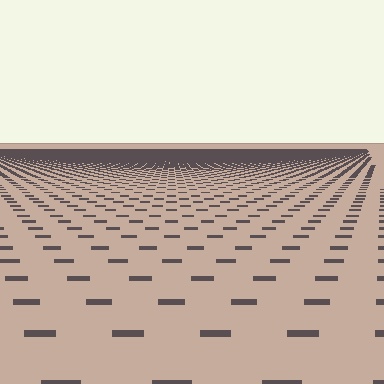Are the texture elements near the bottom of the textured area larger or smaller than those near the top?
Larger. Near the bottom, elements are closer to the viewer and appear at a bigger on-screen size.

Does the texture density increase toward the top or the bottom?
Density increases toward the top.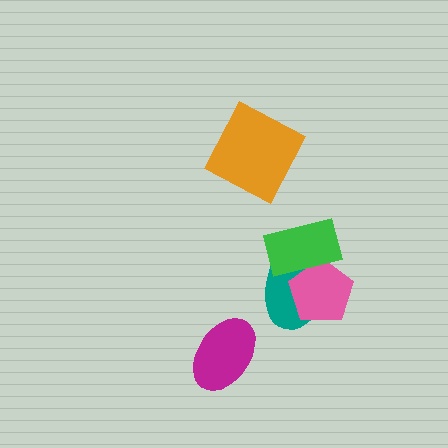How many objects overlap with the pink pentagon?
2 objects overlap with the pink pentagon.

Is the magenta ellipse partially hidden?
No, no other shape covers it.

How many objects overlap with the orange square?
0 objects overlap with the orange square.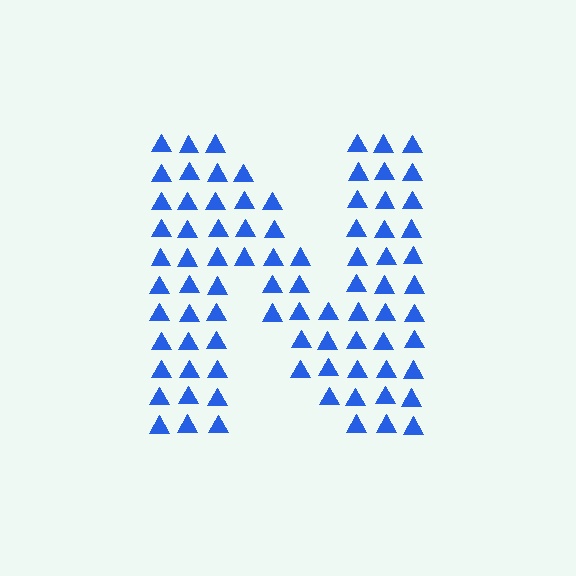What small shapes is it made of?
It is made of small triangles.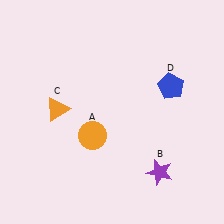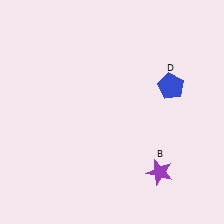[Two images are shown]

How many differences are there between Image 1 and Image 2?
There are 2 differences between the two images.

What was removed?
The orange triangle (C), the orange circle (A) were removed in Image 2.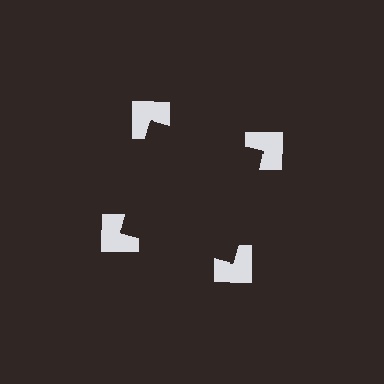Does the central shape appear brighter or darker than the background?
It typically appears slightly darker than the background, even though no actual brightness change is drawn.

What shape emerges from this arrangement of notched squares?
An illusory square — its edges are inferred from the aligned wedge cuts in the notched squares, not physically drawn.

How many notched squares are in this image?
There are 4 — one at each vertex of the illusory square.